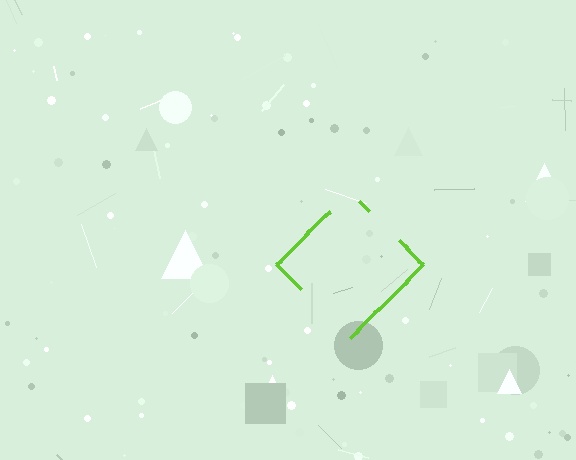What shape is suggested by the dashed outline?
The dashed outline suggests a diamond.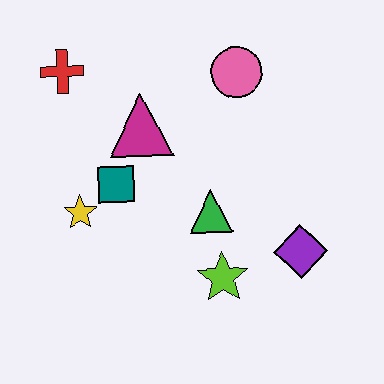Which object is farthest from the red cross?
The purple diamond is farthest from the red cross.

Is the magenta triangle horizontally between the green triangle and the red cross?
Yes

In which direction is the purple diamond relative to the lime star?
The purple diamond is to the right of the lime star.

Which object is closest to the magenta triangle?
The teal square is closest to the magenta triangle.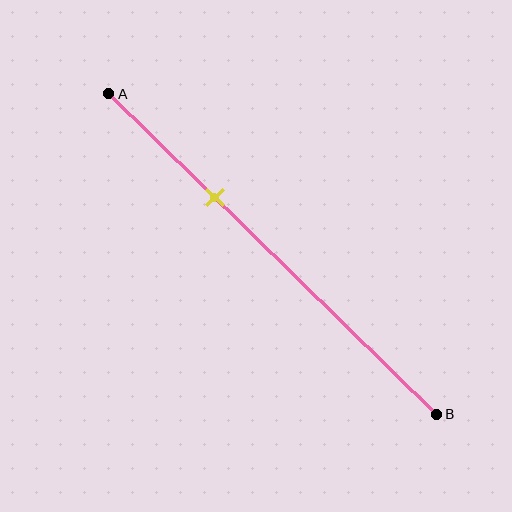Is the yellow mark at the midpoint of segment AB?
No, the mark is at about 30% from A, not at the 50% midpoint.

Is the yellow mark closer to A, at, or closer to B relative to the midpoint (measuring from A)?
The yellow mark is closer to point A than the midpoint of segment AB.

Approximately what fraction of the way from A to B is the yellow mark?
The yellow mark is approximately 30% of the way from A to B.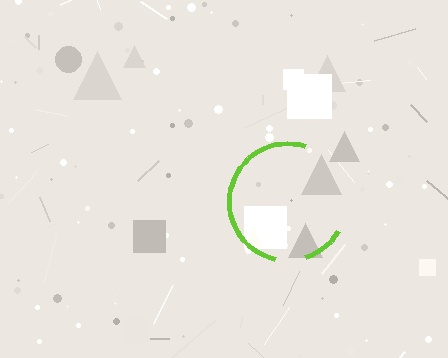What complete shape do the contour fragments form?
The contour fragments form a circle.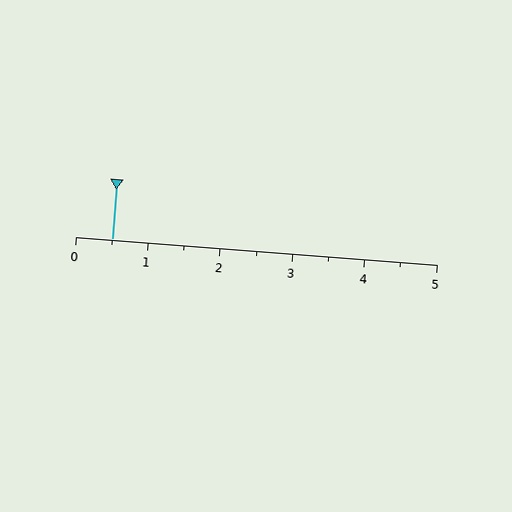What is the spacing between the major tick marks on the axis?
The major ticks are spaced 1 apart.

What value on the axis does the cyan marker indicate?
The marker indicates approximately 0.5.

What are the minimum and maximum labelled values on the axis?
The axis runs from 0 to 5.